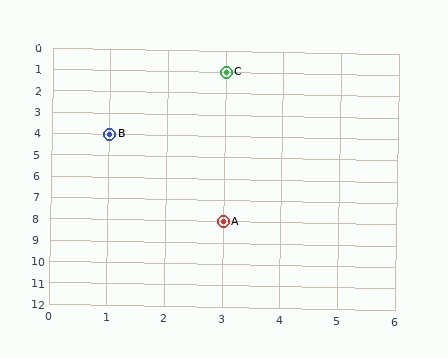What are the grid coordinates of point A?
Point A is at grid coordinates (3, 8).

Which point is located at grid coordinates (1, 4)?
Point B is at (1, 4).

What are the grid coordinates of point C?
Point C is at grid coordinates (3, 1).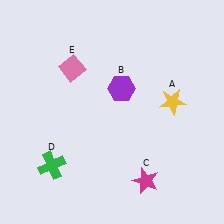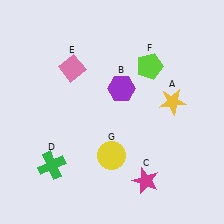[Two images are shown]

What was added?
A lime pentagon (F), a yellow circle (G) were added in Image 2.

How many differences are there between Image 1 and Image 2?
There are 2 differences between the two images.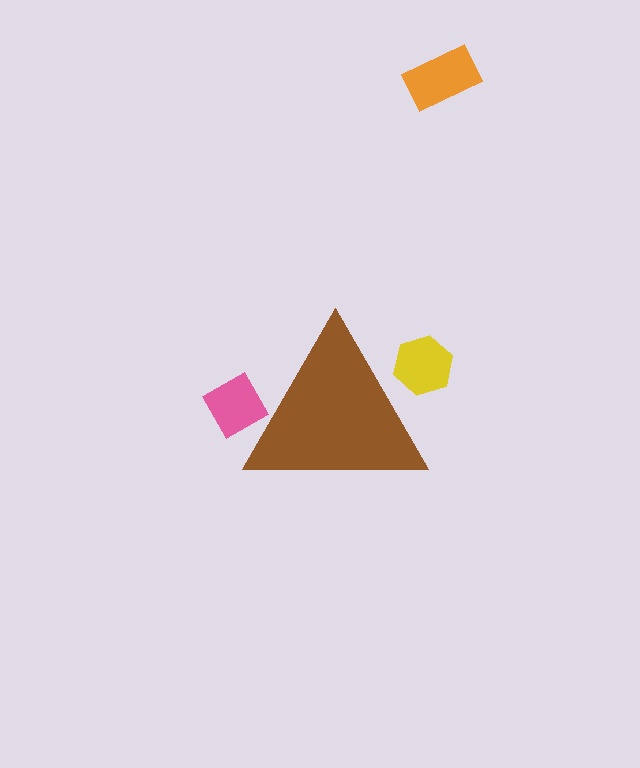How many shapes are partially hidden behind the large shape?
2 shapes are partially hidden.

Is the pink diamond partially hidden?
Yes, the pink diamond is partially hidden behind the brown triangle.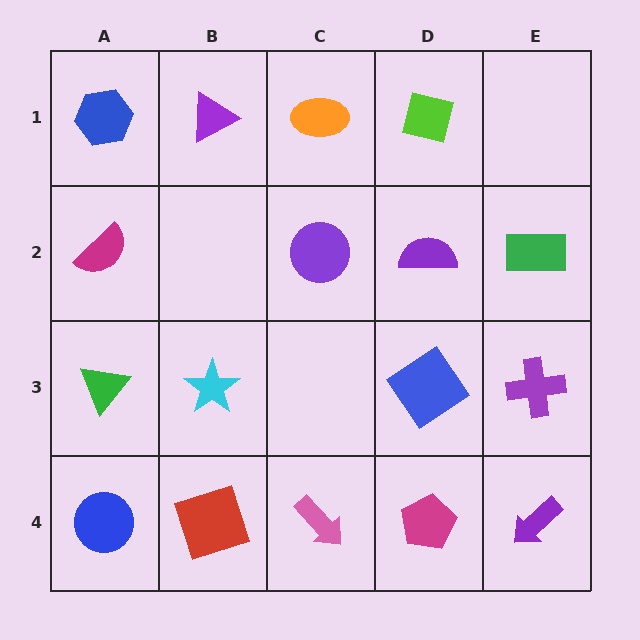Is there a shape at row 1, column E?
No, that cell is empty.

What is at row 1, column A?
A blue hexagon.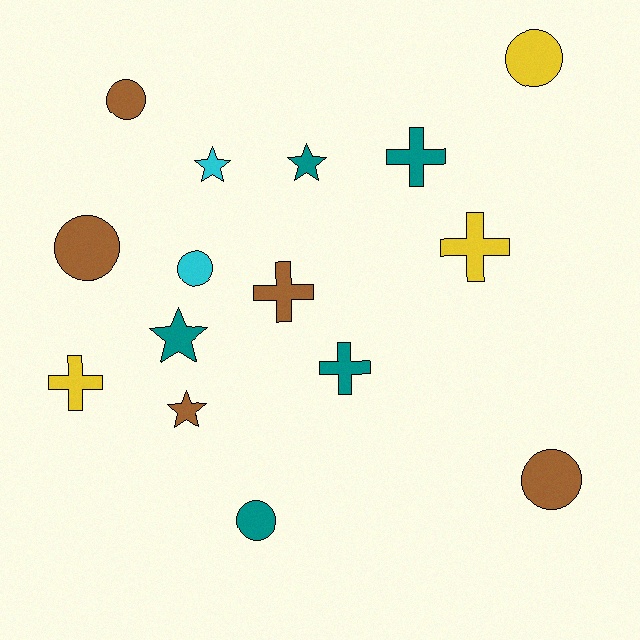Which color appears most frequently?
Brown, with 5 objects.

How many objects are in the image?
There are 15 objects.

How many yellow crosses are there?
There are 2 yellow crosses.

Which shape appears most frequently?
Circle, with 6 objects.